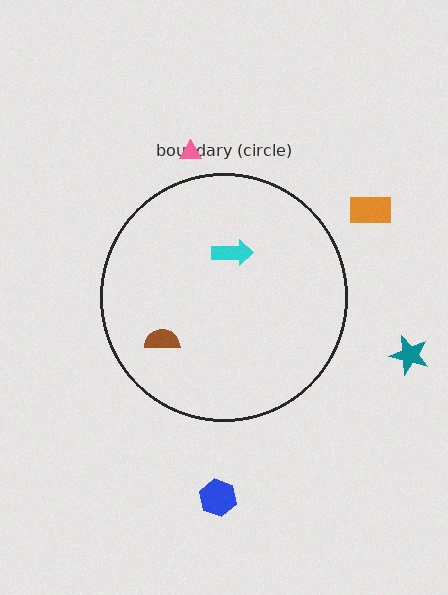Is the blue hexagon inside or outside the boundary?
Outside.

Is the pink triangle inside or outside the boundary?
Outside.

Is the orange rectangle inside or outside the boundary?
Outside.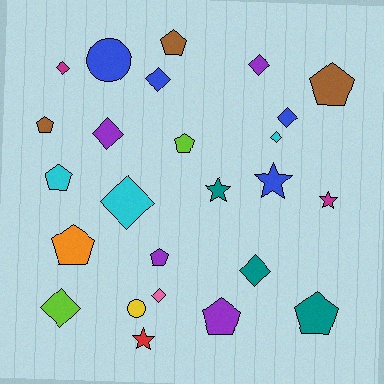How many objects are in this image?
There are 25 objects.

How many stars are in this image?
There are 4 stars.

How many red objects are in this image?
There is 1 red object.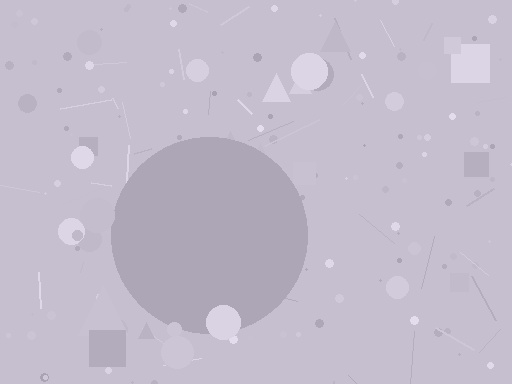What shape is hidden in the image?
A circle is hidden in the image.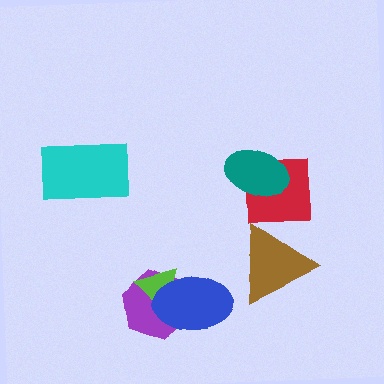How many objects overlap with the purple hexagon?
2 objects overlap with the purple hexagon.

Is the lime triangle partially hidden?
Yes, it is partially covered by another shape.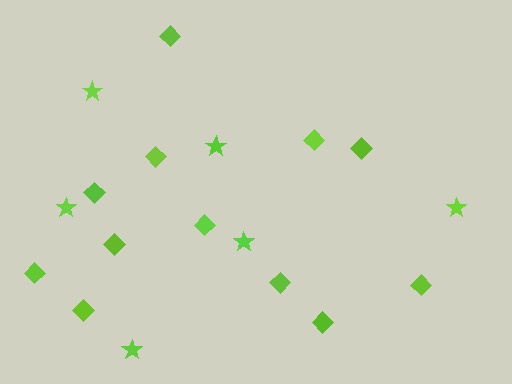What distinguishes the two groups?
There are 2 groups: one group of stars (6) and one group of diamonds (12).